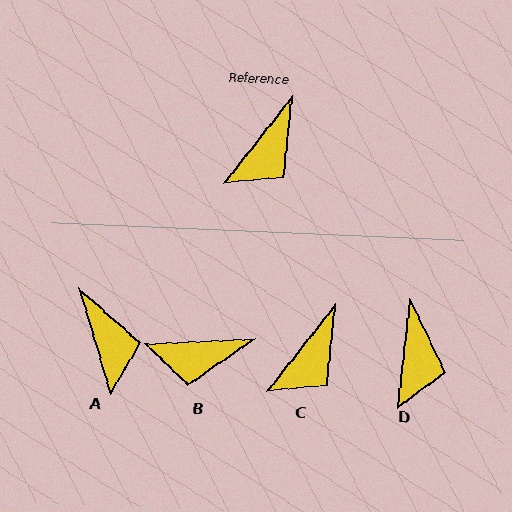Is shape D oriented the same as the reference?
No, it is off by about 32 degrees.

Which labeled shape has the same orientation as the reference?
C.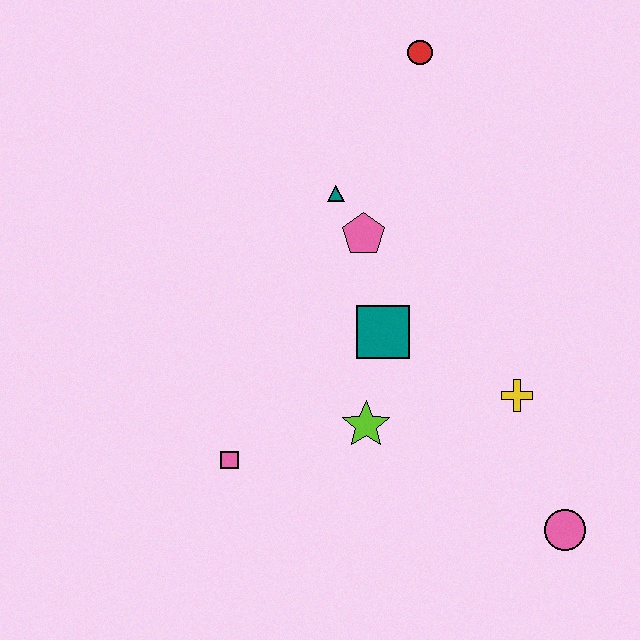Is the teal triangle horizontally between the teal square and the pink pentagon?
No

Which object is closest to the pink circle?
The yellow cross is closest to the pink circle.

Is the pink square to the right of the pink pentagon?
No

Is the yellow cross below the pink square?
No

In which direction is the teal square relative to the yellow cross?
The teal square is to the left of the yellow cross.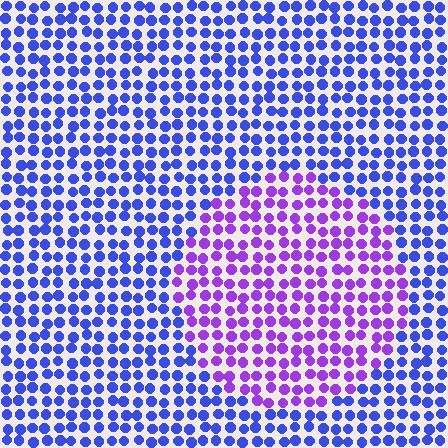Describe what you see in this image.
The image is filled with small blue elements in a uniform arrangement. A circle-shaped region is visible where the elements are tinted to a slightly different hue, forming a subtle color boundary.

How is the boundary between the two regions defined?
The boundary is defined purely by a slight shift in hue (about 43 degrees). Spacing, size, and orientation are identical on both sides.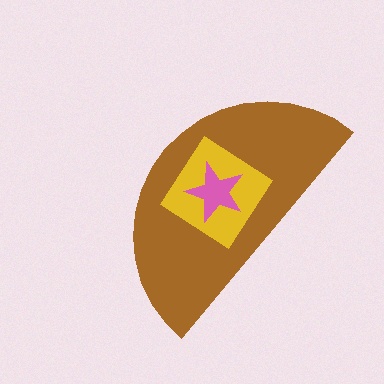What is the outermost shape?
The brown semicircle.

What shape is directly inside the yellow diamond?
The pink star.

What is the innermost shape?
The pink star.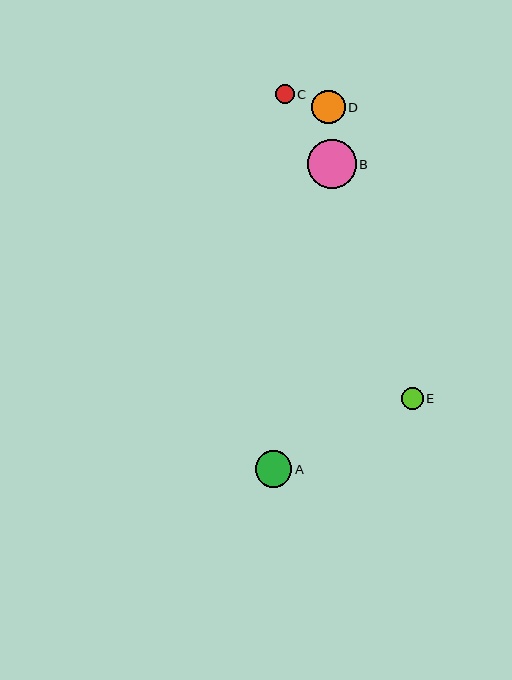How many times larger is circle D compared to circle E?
Circle D is approximately 1.5 times the size of circle E.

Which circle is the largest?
Circle B is the largest with a size of approximately 49 pixels.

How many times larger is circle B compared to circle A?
Circle B is approximately 1.3 times the size of circle A.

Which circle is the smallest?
Circle C is the smallest with a size of approximately 19 pixels.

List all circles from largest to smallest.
From largest to smallest: B, A, D, E, C.